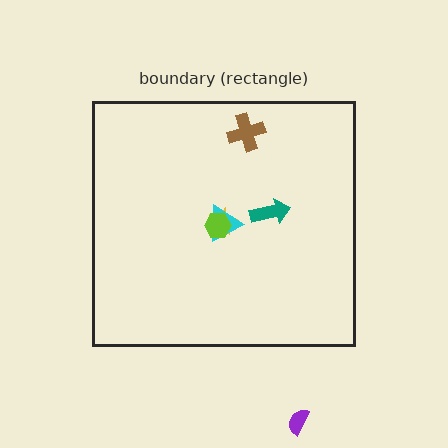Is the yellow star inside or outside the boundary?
Inside.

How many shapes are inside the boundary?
5 inside, 1 outside.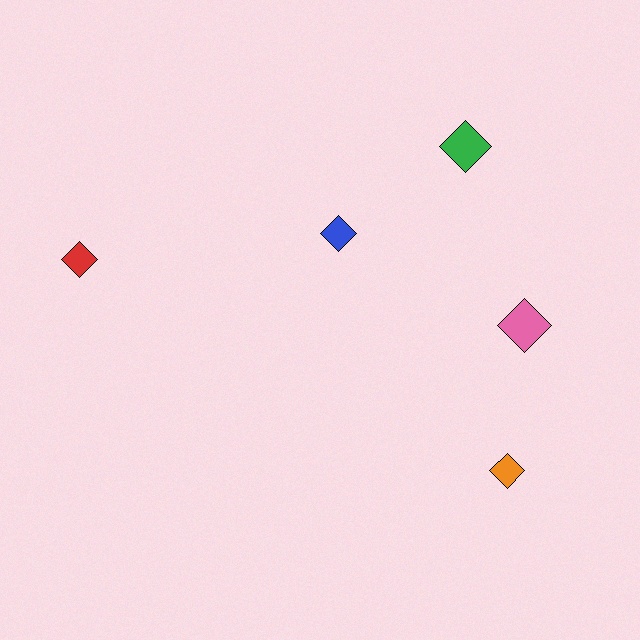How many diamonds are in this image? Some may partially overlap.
There are 5 diamonds.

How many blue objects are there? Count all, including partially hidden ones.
There is 1 blue object.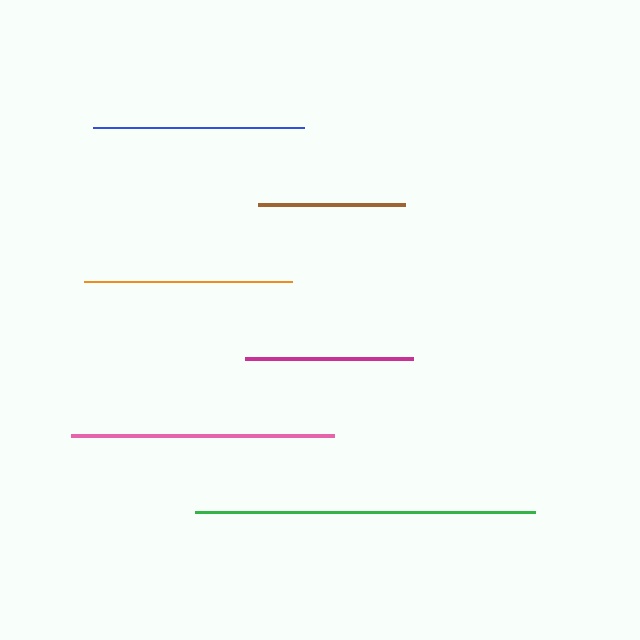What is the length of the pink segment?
The pink segment is approximately 262 pixels long.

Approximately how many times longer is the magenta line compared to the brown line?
The magenta line is approximately 1.1 times the length of the brown line.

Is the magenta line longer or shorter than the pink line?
The pink line is longer than the magenta line.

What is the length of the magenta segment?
The magenta segment is approximately 169 pixels long.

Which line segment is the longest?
The green line is the longest at approximately 340 pixels.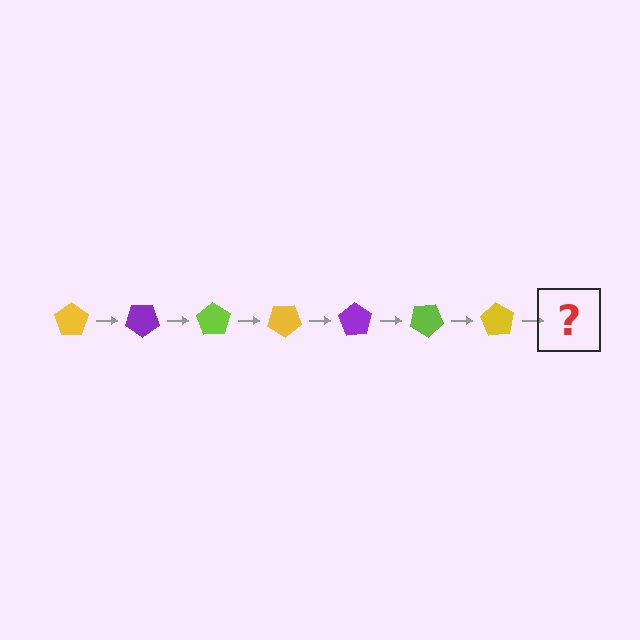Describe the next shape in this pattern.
It should be a purple pentagon, rotated 245 degrees from the start.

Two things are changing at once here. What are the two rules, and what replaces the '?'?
The two rules are that it rotates 35 degrees each step and the color cycles through yellow, purple, and lime. The '?' should be a purple pentagon, rotated 245 degrees from the start.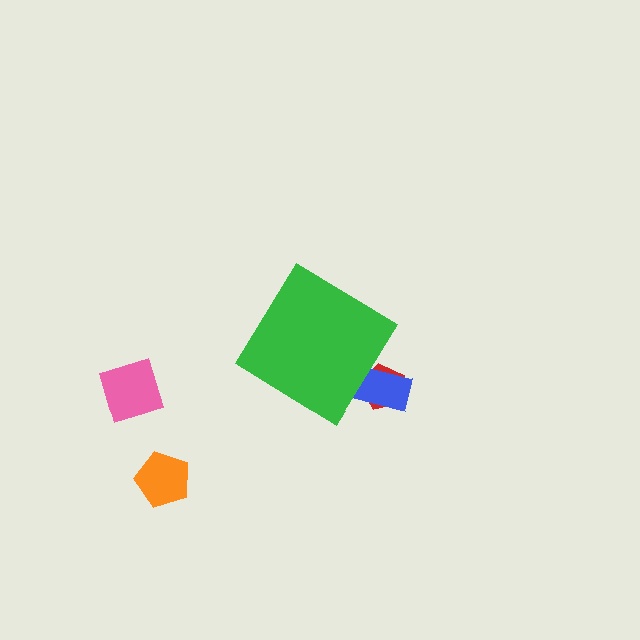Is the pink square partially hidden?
No, the pink square is fully visible.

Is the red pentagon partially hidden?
Yes, the red pentagon is partially hidden behind the green diamond.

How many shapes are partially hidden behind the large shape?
2 shapes are partially hidden.